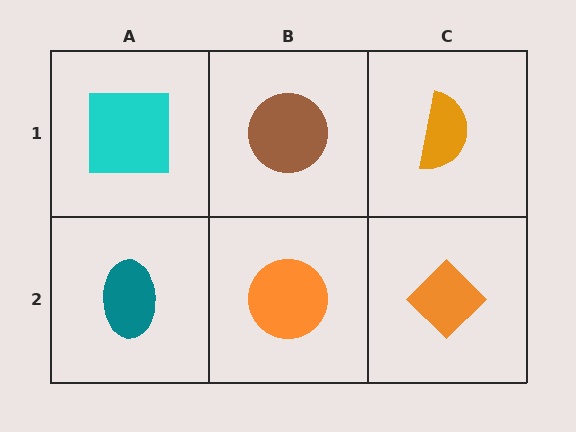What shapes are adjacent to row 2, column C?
An orange semicircle (row 1, column C), an orange circle (row 2, column B).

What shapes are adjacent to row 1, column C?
An orange diamond (row 2, column C), a brown circle (row 1, column B).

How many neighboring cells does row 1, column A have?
2.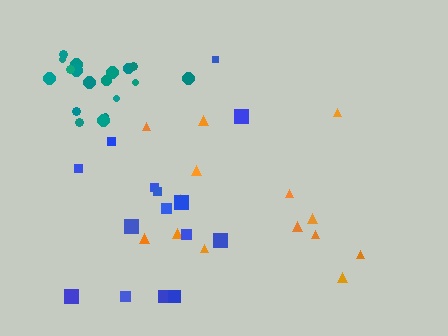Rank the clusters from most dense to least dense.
teal, blue, orange.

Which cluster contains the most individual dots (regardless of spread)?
Teal (18).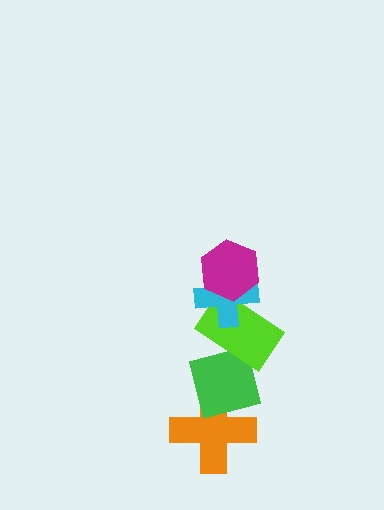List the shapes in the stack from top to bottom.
From top to bottom: the magenta hexagon, the cyan cross, the lime rectangle, the green square, the orange cross.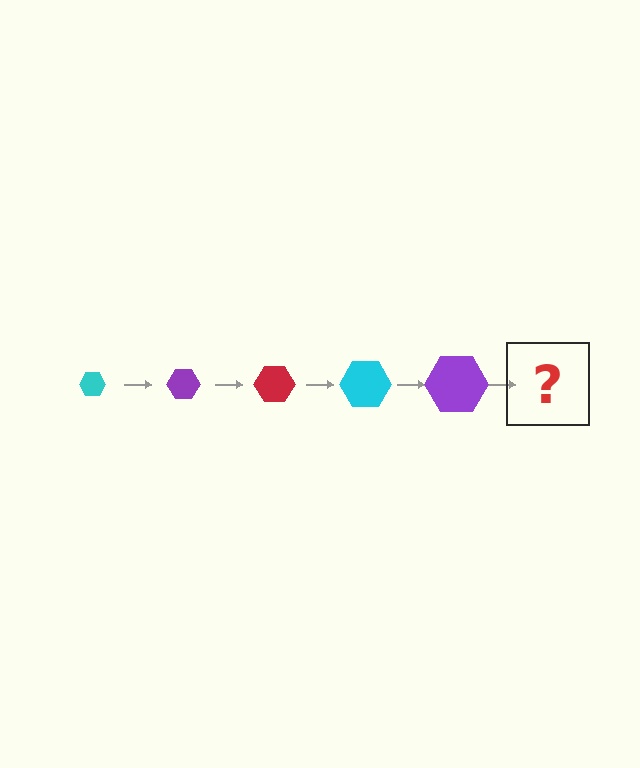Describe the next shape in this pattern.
It should be a red hexagon, larger than the previous one.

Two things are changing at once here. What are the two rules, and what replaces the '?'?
The two rules are that the hexagon grows larger each step and the color cycles through cyan, purple, and red. The '?' should be a red hexagon, larger than the previous one.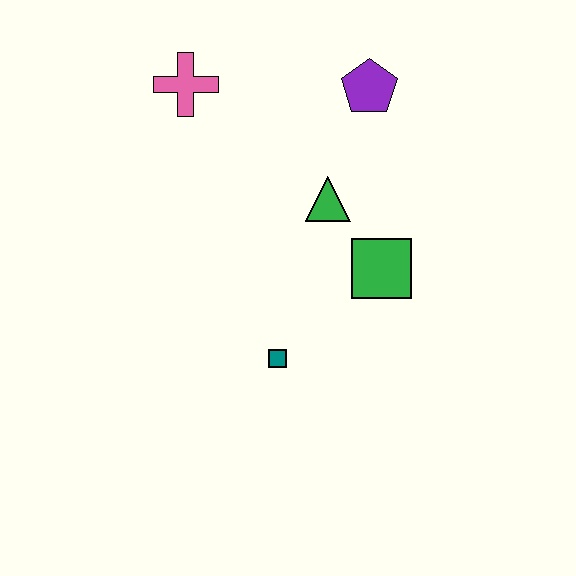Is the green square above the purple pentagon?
No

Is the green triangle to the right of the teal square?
Yes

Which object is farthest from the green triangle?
The pink cross is farthest from the green triangle.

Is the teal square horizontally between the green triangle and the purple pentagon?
No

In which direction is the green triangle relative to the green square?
The green triangle is above the green square.